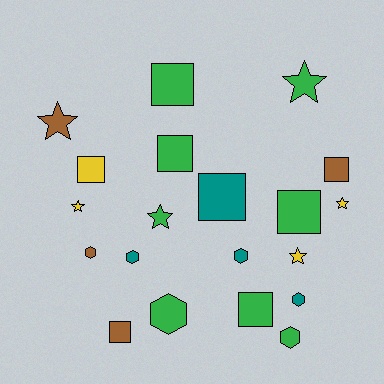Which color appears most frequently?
Green, with 8 objects.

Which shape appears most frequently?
Square, with 8 objects.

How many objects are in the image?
There are 20 objects.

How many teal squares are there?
There is 1 teal square.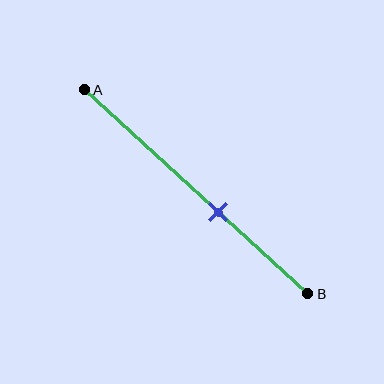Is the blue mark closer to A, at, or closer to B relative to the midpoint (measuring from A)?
The blue mark is closer to point B than the midpoint of segment AB.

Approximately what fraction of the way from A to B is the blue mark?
The blue mark is approximately 60% of the way from A to B.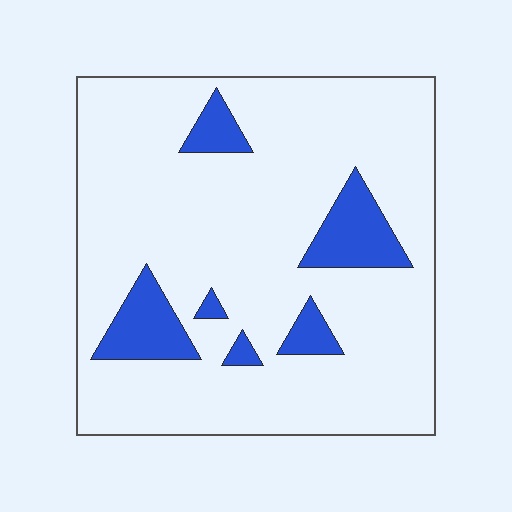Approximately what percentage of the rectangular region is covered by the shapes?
Approximately 15%.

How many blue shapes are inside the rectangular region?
6.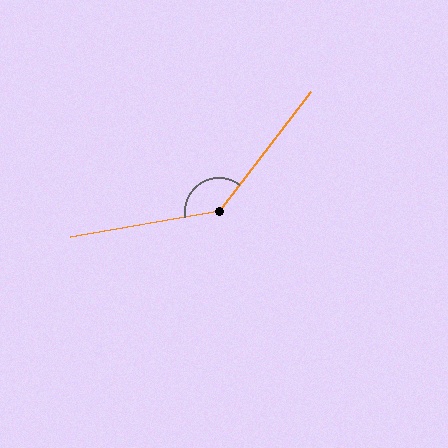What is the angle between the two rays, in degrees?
Approximately 137 degrees.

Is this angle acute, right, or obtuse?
It is obtuse.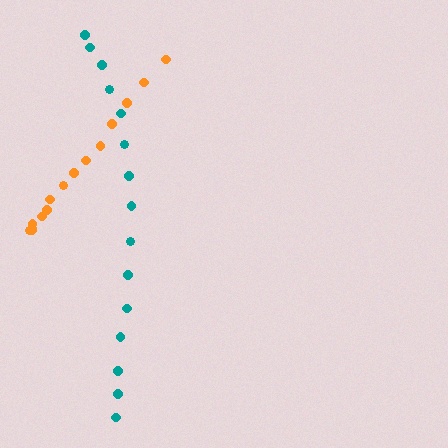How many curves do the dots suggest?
There are 2 distinct paths.